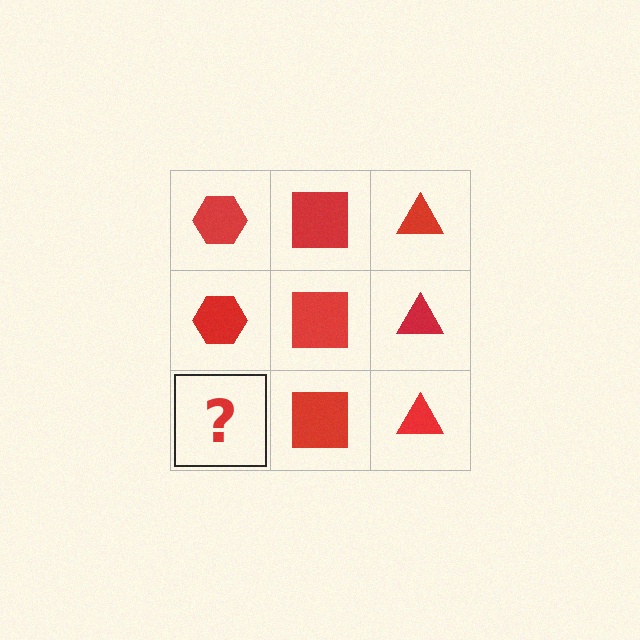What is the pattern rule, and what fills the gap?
The rule is that each column has a consistent shape. The gap should be filled with a red hexagon.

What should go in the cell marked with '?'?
The missing cell should contain a red hexagon.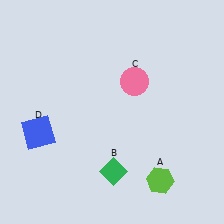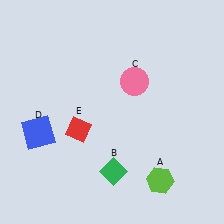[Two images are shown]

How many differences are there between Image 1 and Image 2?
There is 1 difference between the two images.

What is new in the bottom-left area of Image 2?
A red diamond (E) was added in the bottom-left area of Image 2.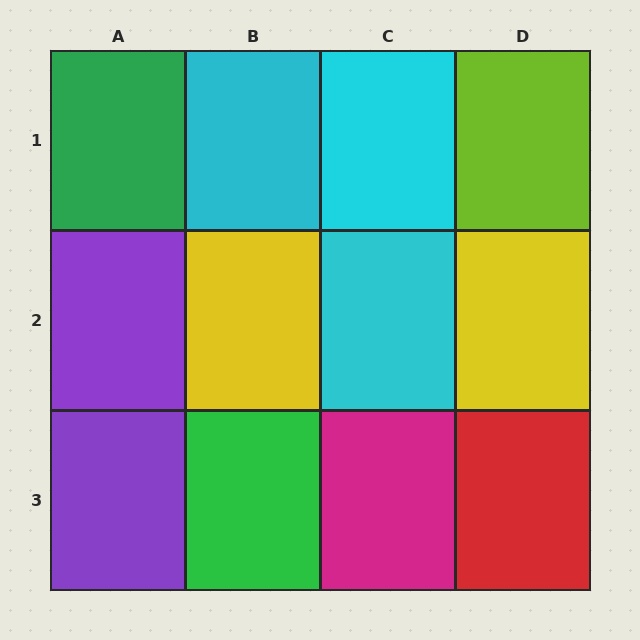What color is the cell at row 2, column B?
Yellow.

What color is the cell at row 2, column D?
Yellow.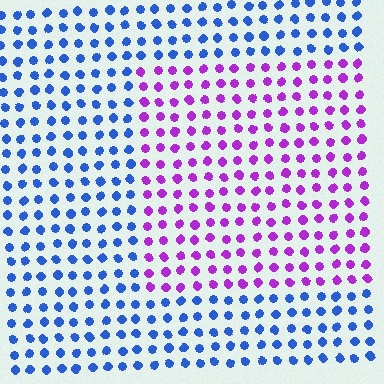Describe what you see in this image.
The image is filled with small blue elements in a uniform arrangement. A rectangle-shaped region is visible where the elements are tinted to a slightly different hue, forming a subtle color boundary.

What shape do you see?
I see a rectangle.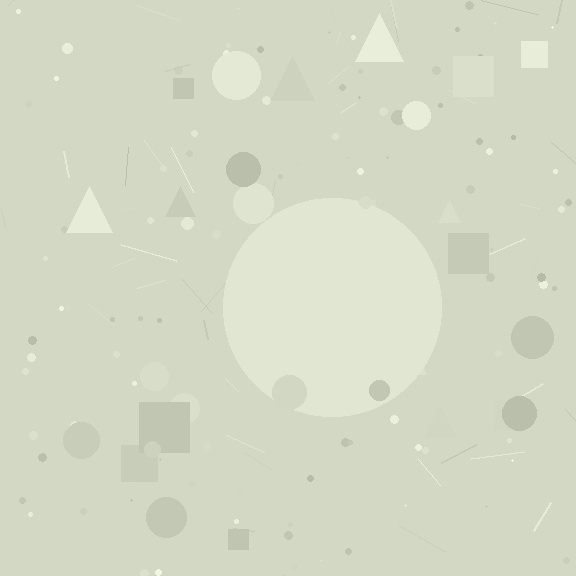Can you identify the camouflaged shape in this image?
The camouflaged shape is a circle.